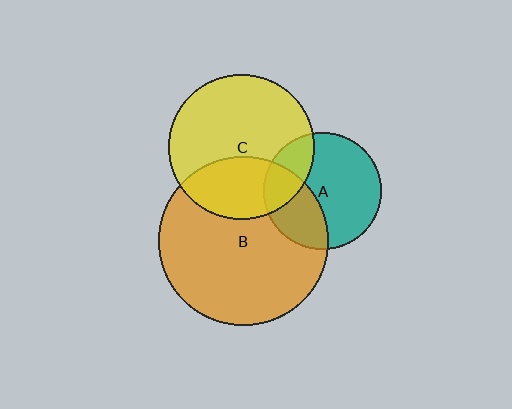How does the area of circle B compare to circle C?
Approximately 1.4 times.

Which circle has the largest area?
Circle B (orange).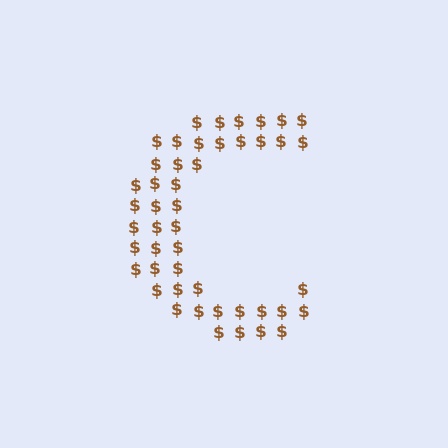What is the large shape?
The large shape is the letter C.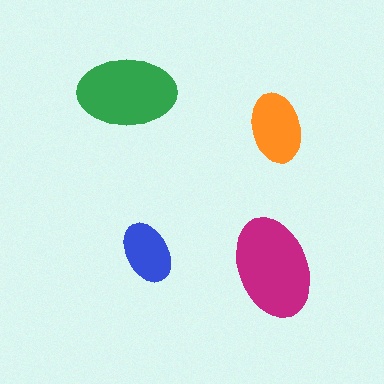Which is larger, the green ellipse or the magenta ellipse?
The magenta one.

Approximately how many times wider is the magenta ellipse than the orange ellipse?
About 1.5 times wider.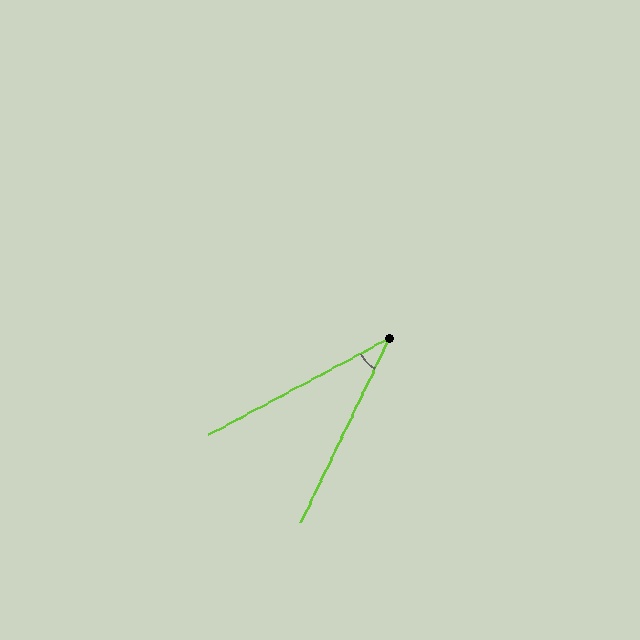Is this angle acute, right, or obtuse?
It is acute.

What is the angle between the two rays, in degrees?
Approximately 36 degrees.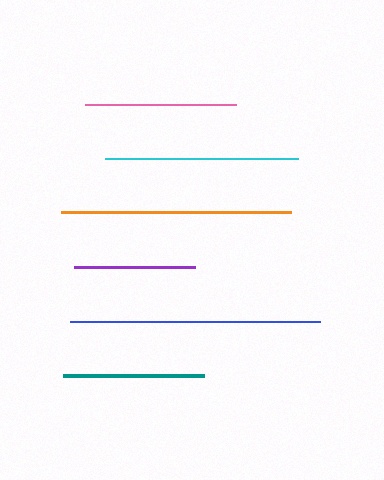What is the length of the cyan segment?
The cyan segment is approximately 193 pixels long.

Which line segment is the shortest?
The purple line is the shortest at approximately 121 pixels.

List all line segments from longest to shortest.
From longest to shortest: blue, orange, cyan, pink, teal, purple.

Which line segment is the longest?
The blue line is the longest at approximately 250 pixels.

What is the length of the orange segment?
The orange segment is approximately 231 pixels long.